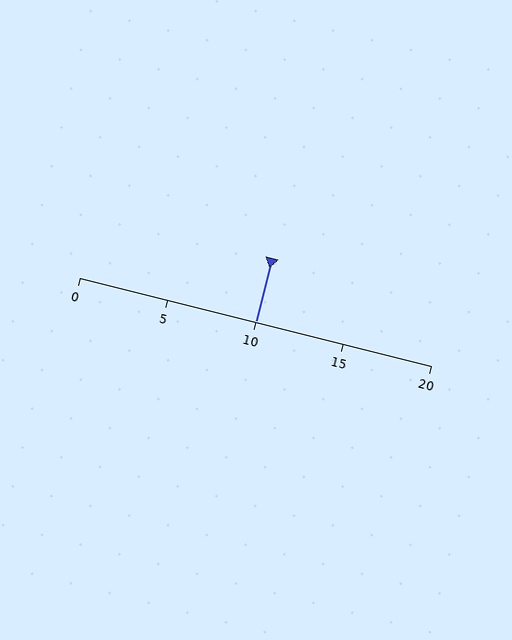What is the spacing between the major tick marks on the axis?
The major ticks are spaced 5 apart.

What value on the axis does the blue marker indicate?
The marker indicates approximately 10.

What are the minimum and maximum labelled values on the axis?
The axis runs from 0 to 20.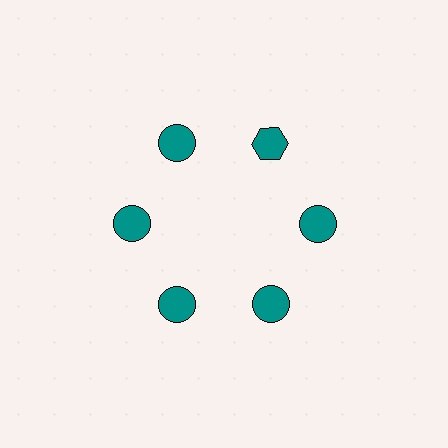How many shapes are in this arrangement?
There are 6 shapes arranged in a ring pattern.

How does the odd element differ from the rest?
It has a different shape: hexagon instead of circle.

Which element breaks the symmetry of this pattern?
The teal hexagon at roughly the 1 o'clock position breaks the symmetry. All other shapes are teal circles.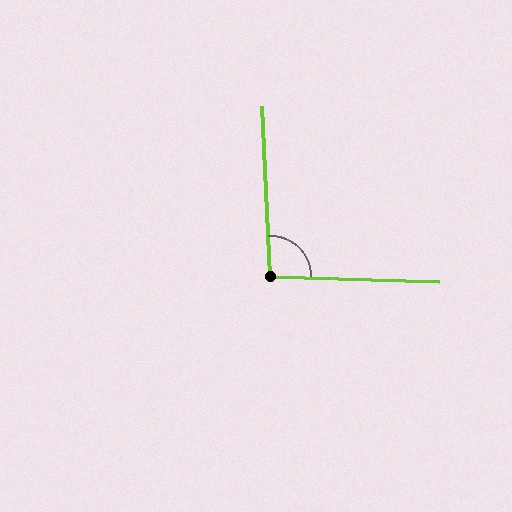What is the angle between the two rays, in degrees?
Approximately 94 degrees.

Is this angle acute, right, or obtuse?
It is approximately a right angle.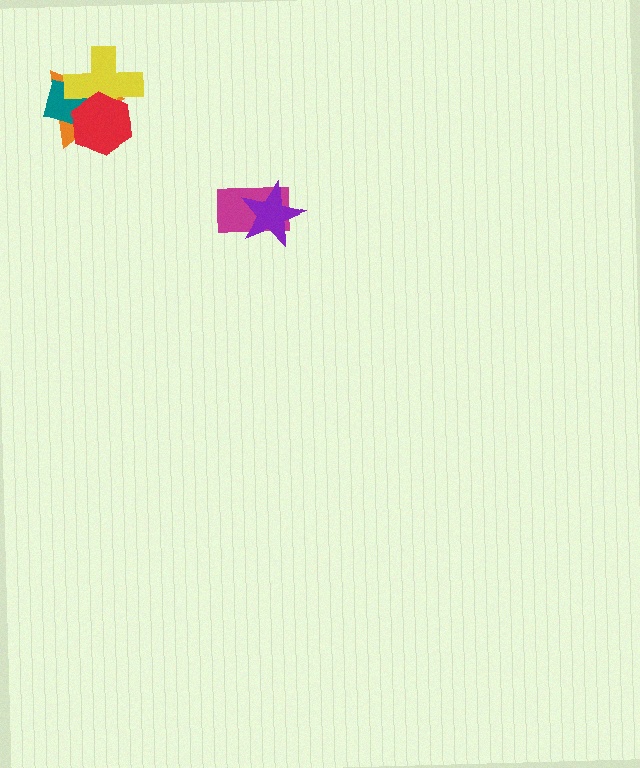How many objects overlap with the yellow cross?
3 objects overlap with the yellow cross.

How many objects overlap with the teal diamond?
3 objects overlap with the teal diamond.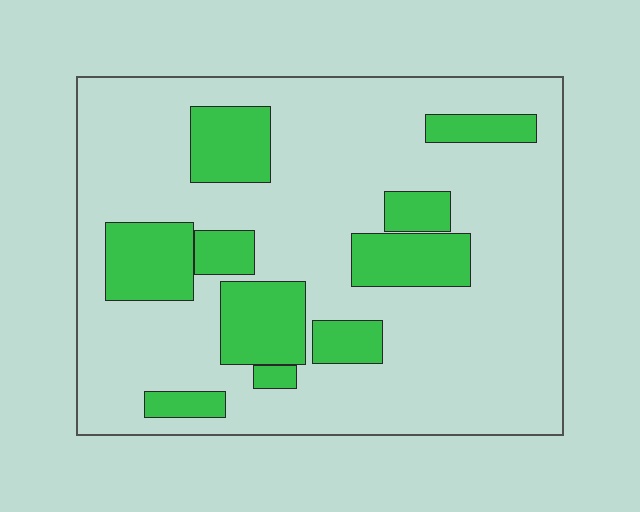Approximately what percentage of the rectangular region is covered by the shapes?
Approximately 25%.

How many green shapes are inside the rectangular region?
10.